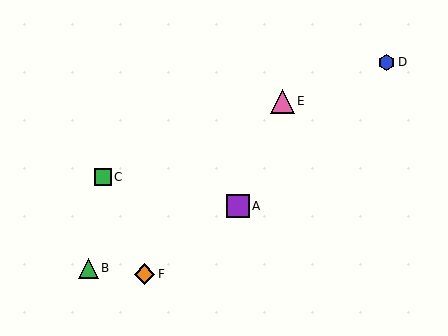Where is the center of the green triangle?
The center of the green triangle is at (88, 268).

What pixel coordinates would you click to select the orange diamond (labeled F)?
Click at (145, 274) to select the orange diamond F.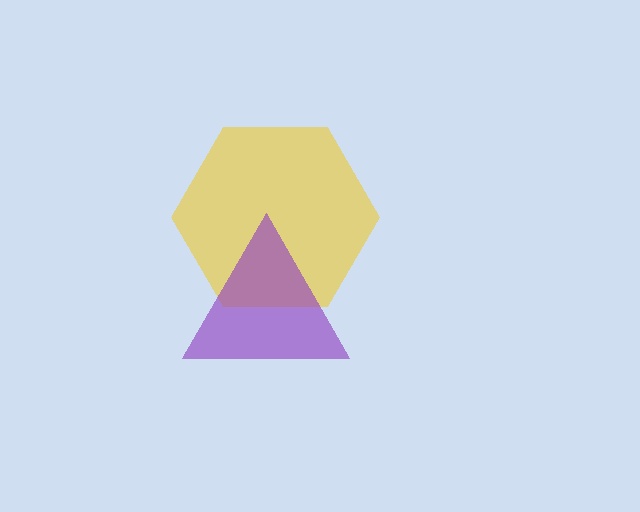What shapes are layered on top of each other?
The layered shapes are: a yellow hexagon, a purple triangle.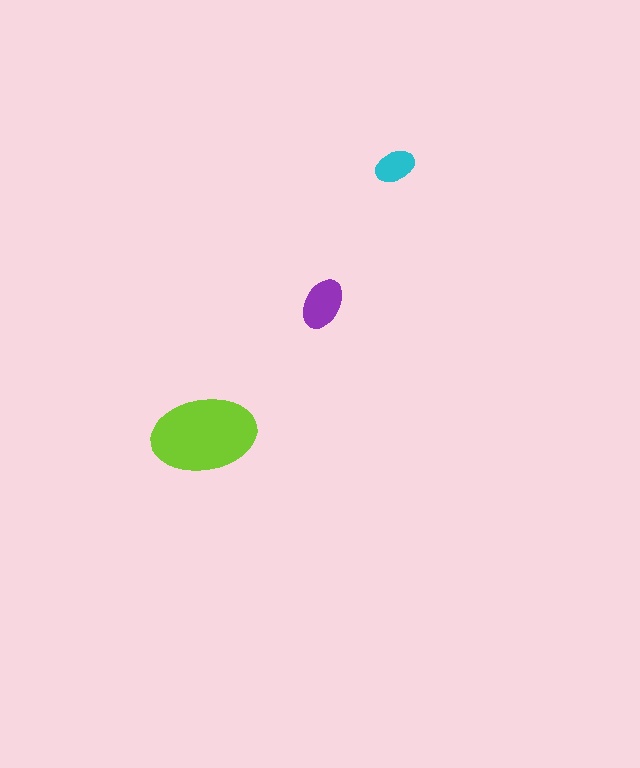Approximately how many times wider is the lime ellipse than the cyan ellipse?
About 2.5 times wider.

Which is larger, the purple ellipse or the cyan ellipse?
The purple one.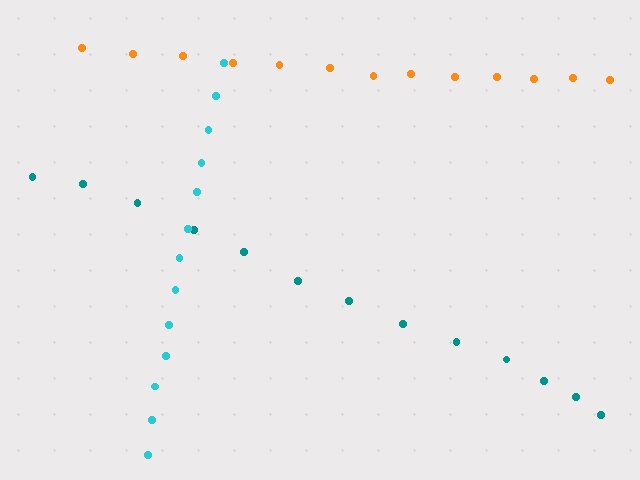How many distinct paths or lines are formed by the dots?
There are 3 distinct paths.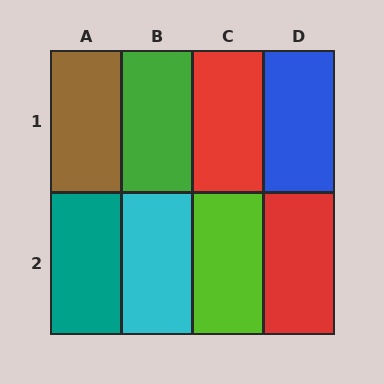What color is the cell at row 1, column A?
Brown.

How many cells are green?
1 cell is green.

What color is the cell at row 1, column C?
Red.